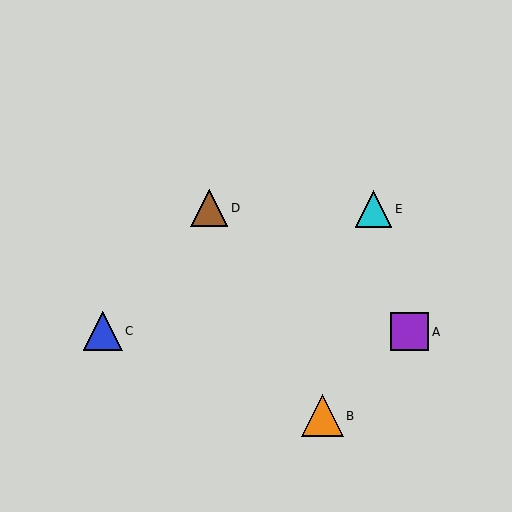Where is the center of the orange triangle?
The center of the orange triangle is at (322, 416).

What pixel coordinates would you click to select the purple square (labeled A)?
Click at (409, 332) to select the purple square A.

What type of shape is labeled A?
Shape A is a purple square.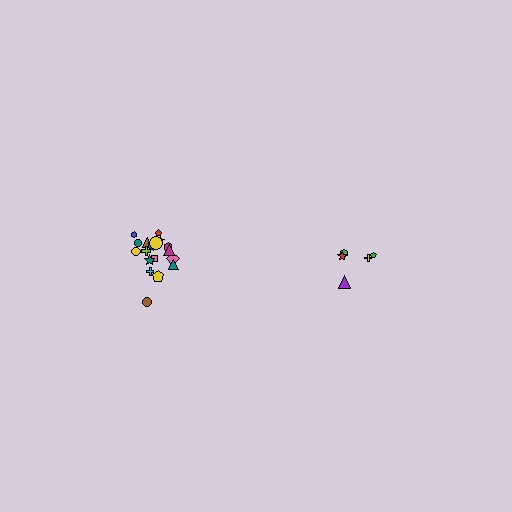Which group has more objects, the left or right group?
The left group.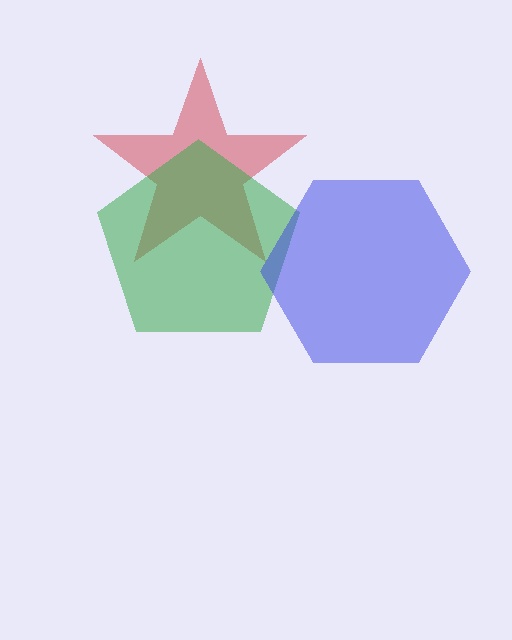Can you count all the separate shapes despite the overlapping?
Yes, there are 3 separate shapes.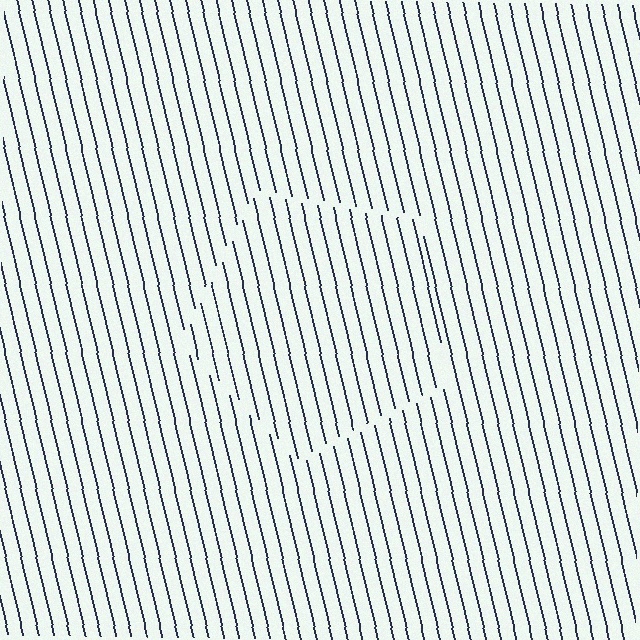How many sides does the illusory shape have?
5 sides — the line-ends trace a pentagon.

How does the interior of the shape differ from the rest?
The interior of the shape contains the same grating, shifted by half a period — the contour is defined by the phase discontinuity where line-ends from the inner and outer gratings abut.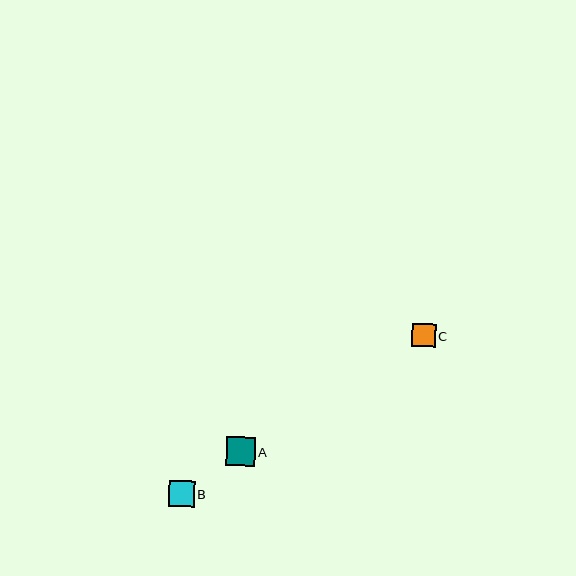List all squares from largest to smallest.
From largest to smallest: A, B, C.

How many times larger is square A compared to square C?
Square A is approximately 1.2 times the size of square C.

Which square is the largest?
Square A is the largest with a size of approximately 29 pixels.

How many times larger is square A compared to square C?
Square A is approximately 1.2 times the size of square C.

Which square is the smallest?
Square C is the smallest with a size of approximately 24 pixels.